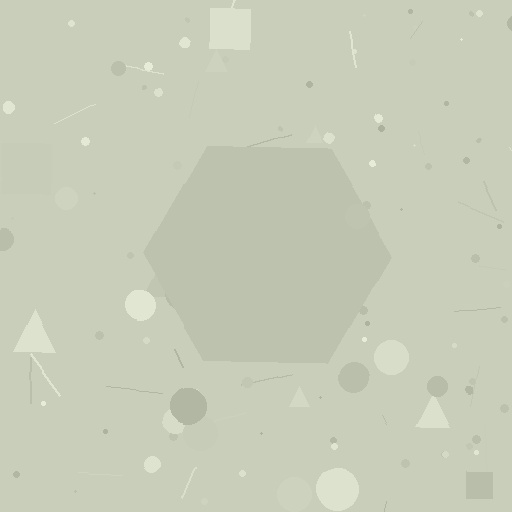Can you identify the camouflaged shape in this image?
The camouflaged shape is a hexagon.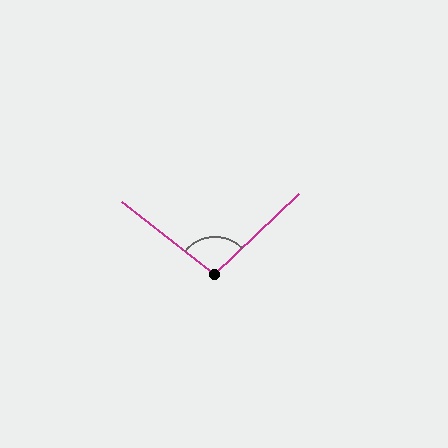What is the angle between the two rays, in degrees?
Approximately 98 degrees.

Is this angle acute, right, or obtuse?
It is obtuse.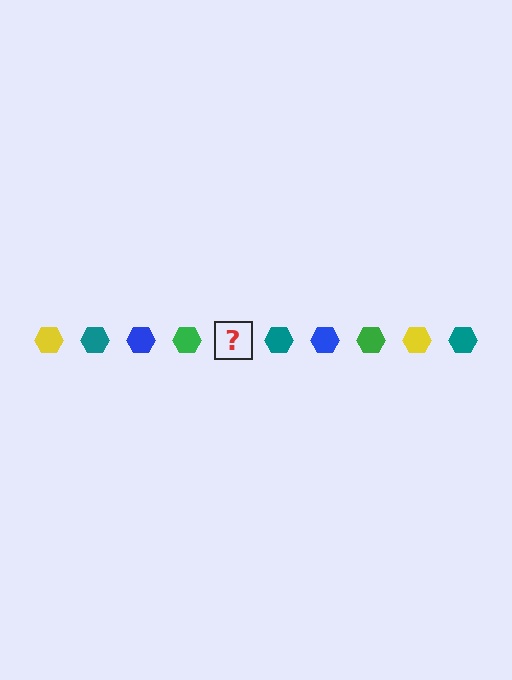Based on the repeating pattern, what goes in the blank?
The blank should be a yellow hexagon.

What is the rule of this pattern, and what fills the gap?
The rule is that the pattern cycles through yellow, teal, blue, green hexagons. The gap should be filled with a yellow hexagon.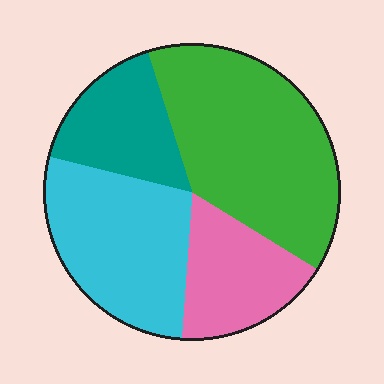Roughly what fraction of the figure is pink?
Pink takes up between a sixth and a third of the figure.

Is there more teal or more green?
Green.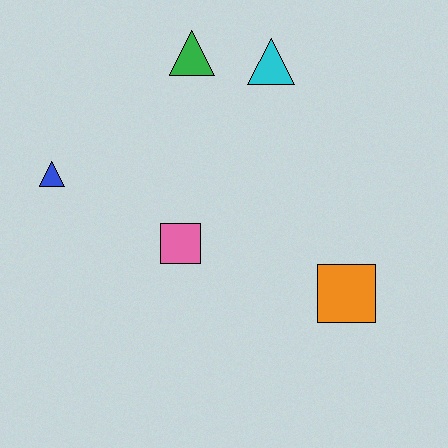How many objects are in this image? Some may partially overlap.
There are 5 objects.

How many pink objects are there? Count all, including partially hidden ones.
There is 1 pink object.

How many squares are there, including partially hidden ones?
There are 2 squares.